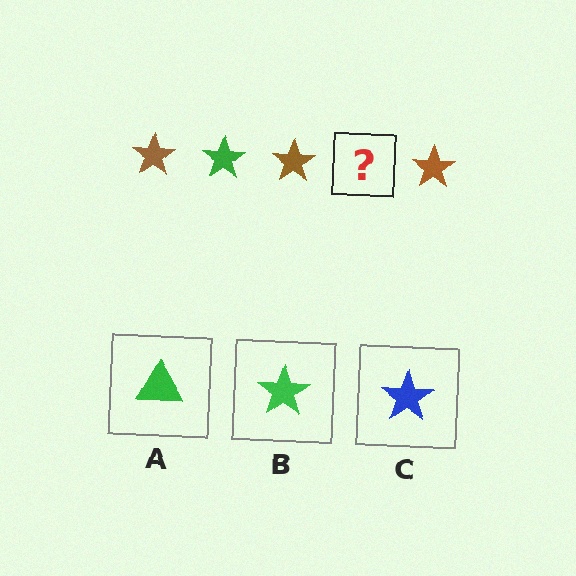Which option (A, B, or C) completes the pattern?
B.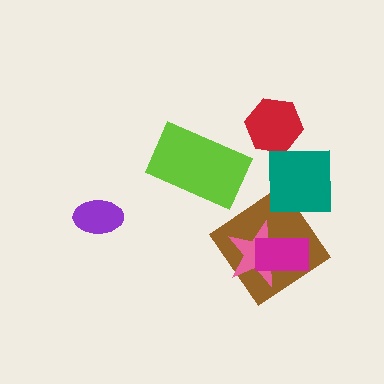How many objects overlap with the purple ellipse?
0 objects overlap with the purple ellipse.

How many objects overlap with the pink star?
2 objects overlap with the pink star.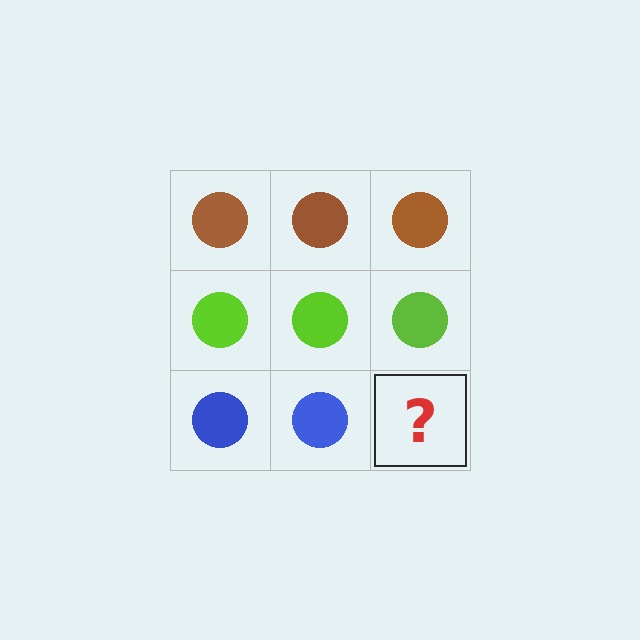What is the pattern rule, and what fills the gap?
The rule is that each row has a consistent color. The gap should be filled with a blue circle.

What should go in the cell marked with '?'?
The missing cell should contain a blue circle.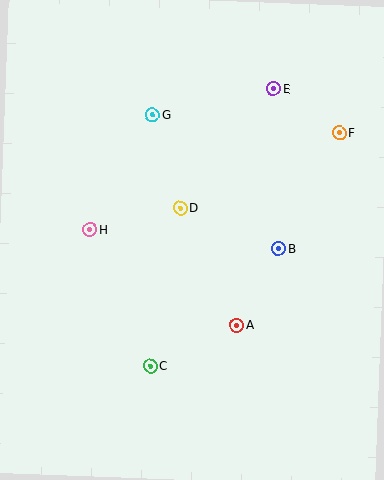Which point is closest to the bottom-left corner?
Point C is closest to the bottom-left corner.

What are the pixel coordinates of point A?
Point A is at (237, 325).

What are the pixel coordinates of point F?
Point F is at (339, 132).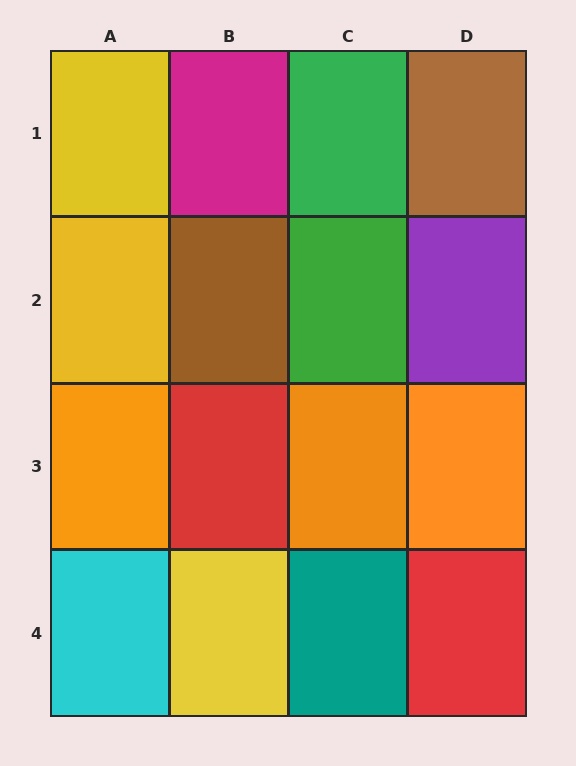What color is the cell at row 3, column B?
Red.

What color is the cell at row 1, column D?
Brown.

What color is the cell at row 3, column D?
Orange.